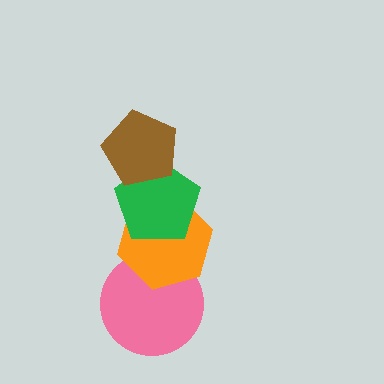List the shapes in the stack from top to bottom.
From top to bottom: the brown pentagon, the green pentagon, the orange hexagon, the pink circle.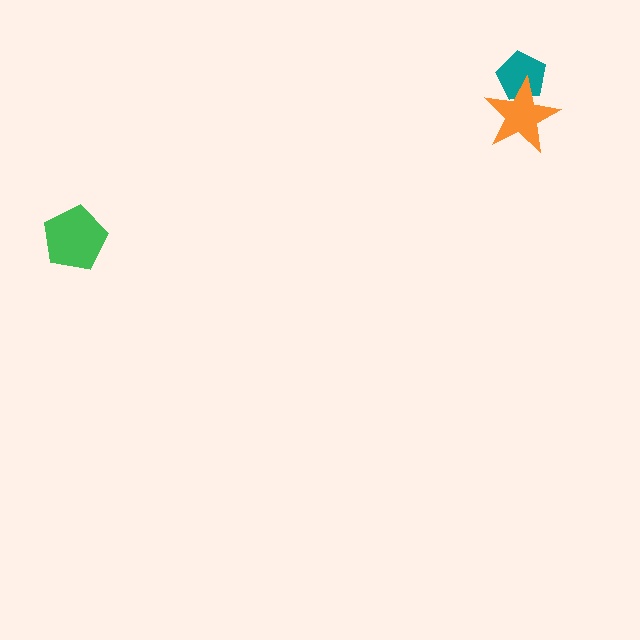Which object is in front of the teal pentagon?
The orange star is in front of the teal pentagon.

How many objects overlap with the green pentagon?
0 objects overlap with the green pentagon.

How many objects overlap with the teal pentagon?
1 object overlaps with the teal pentagon.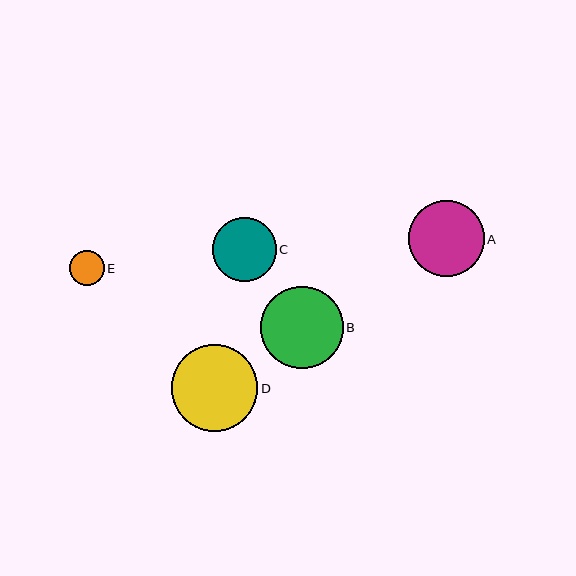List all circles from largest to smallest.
From largest to smallest: D, B, A, C, E.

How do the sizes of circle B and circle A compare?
Circle B and circle A are approximately the same size.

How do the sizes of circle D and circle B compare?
Circle D and circle B are approximately the same size.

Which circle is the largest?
Circle D is the largest with a size of approximately 87 pixels.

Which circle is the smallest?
Circle E is the smallest with a size of approximately 35 pixels.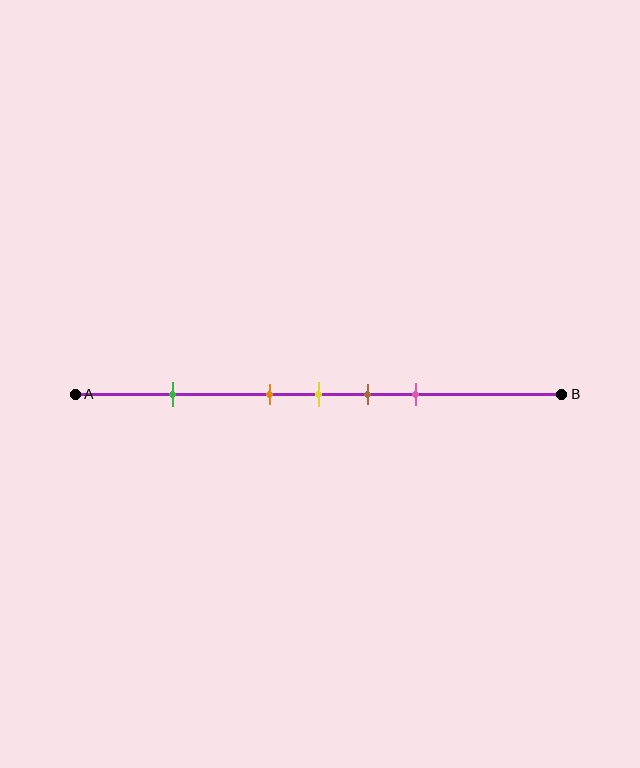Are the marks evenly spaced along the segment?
No, the marks are not evenly spaced.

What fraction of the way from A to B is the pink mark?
The pink mark is approximately 70% (0.7) of the way from A to B.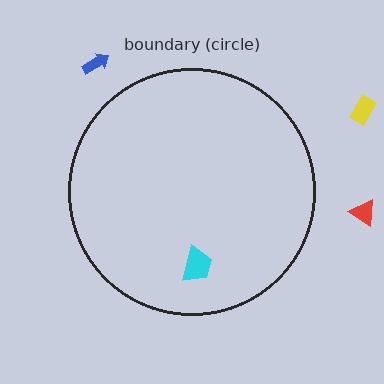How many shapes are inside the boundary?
1 inside, 3 outside.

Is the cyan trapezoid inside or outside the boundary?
Inside.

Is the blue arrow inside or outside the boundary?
Outside.